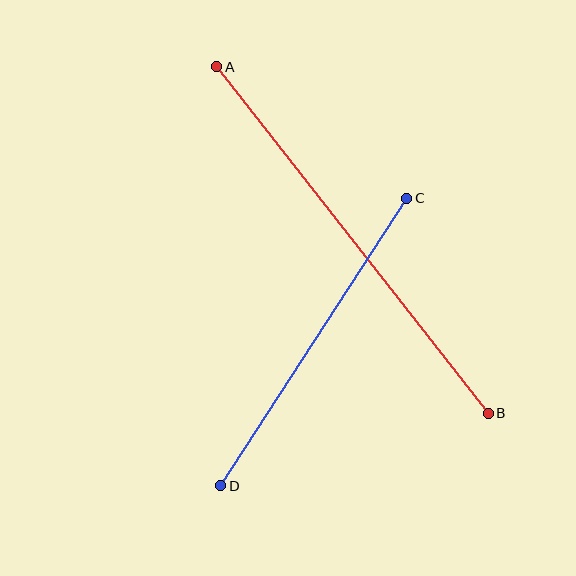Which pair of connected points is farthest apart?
Points A and B are farthest apart.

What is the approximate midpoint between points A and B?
The midpoint is at approximately (353, 240) pixels.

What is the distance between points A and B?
The distance is approximately 440 pixels.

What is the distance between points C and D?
The distance is approximately 342 pixels.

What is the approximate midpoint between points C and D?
The midpoint is at approximately (314, 342) pixels.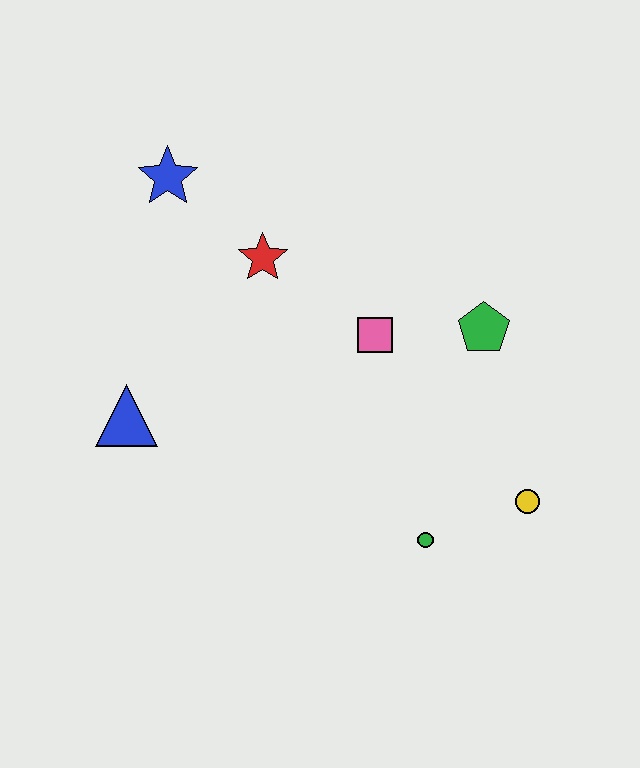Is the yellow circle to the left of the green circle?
No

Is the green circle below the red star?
Yes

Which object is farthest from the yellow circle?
The blue star is farthest from the yellow circle.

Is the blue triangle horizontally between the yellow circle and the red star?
No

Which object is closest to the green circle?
The yellow circle is closest to the green circle.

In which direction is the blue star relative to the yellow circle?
The blue star is to the left of the yellow circle.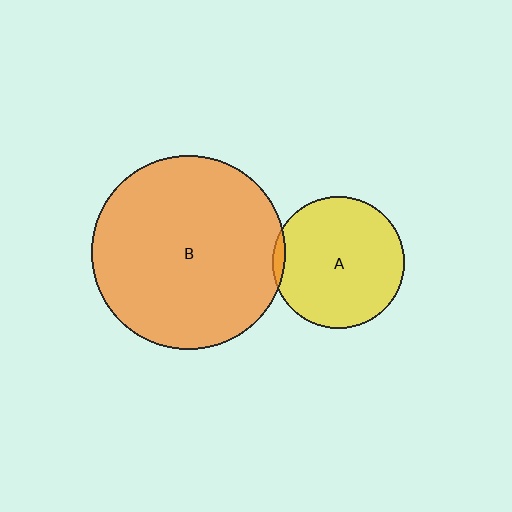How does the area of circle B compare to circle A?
Approximately 2.1 times.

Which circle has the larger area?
Circle B (orange).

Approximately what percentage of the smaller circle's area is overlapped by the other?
Approximately 5%.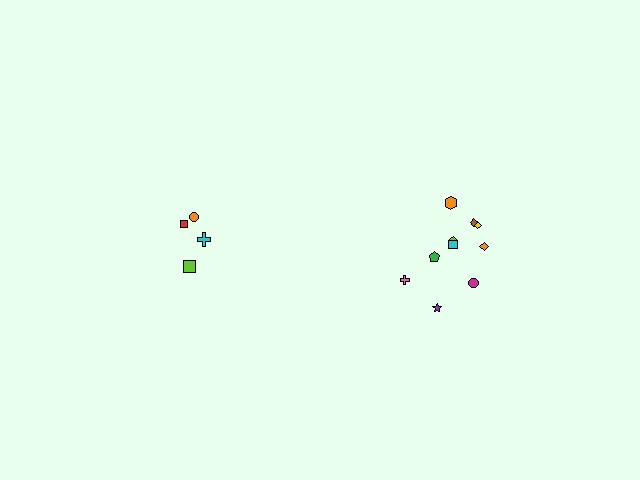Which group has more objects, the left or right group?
The right group.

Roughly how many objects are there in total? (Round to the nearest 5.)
Roughly 15 objects in total.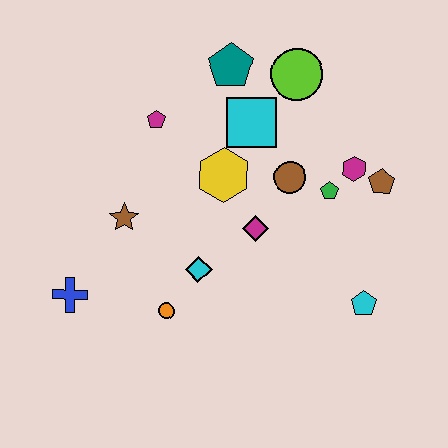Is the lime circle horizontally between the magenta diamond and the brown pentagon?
Yes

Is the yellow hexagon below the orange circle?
No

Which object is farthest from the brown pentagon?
The blue cross is farthest from the brown pentagon.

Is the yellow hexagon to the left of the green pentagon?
Yes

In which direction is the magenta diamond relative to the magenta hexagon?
The magenta diamond is to the left of the magenta hexagon.